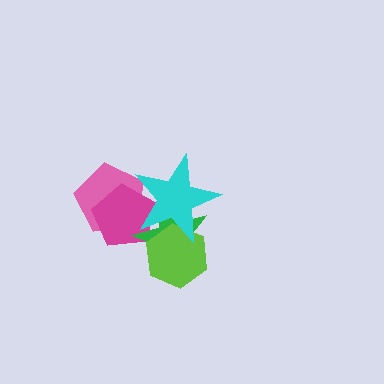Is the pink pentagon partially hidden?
Yes, it is partially covered by another shape.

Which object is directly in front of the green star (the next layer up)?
The lime hexagon is directly in front of the green star.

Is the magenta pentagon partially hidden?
Yes, it is partially covered by another shape.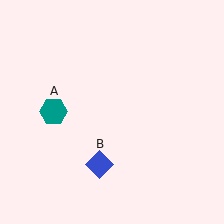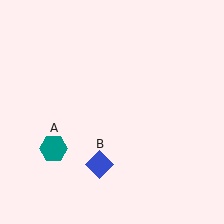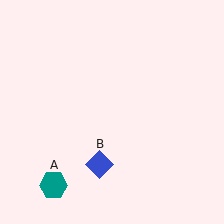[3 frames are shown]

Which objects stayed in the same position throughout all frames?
Blue diamond (object B) remained stationary.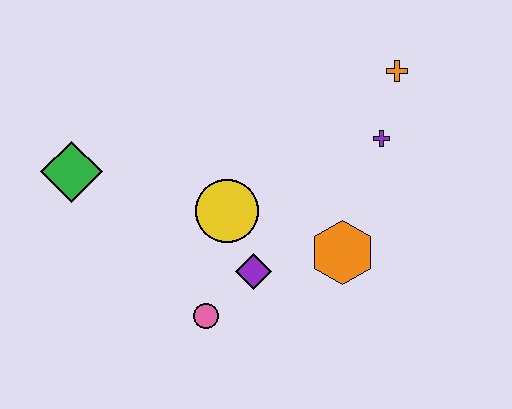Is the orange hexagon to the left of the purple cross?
Yes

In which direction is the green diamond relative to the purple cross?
The green diamond is to the left of the purple cross.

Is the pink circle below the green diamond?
Yes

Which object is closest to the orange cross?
The purple cross is closest to the orange cross.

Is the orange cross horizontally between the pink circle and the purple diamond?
No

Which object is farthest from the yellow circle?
The orange cross is farthest from the yellow circle.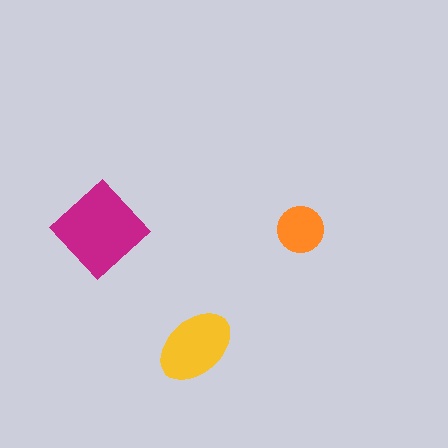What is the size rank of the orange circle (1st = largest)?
3rd.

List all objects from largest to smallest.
The magenta diamond, the yellow ellipse, the orange circle.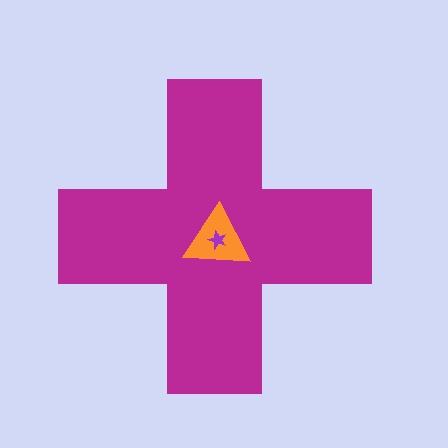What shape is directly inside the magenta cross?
The orange triangle.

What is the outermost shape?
The magenta cross.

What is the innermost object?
The purple star.